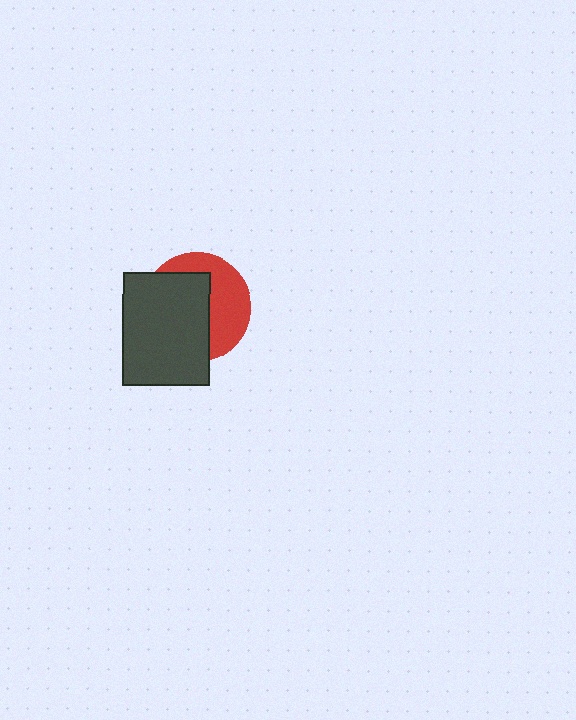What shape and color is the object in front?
The object in front is a dark gray rectangle.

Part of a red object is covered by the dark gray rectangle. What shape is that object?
It is a circle.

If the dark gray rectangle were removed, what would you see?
You would see the complete red circle.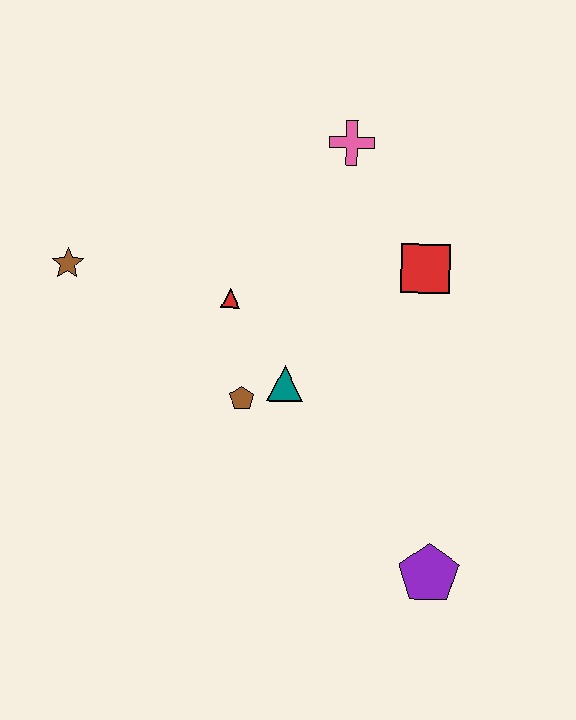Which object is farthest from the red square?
The brown star is farthest from the red square.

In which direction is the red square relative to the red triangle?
The red square is to the right of the red triangle.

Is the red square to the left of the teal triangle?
No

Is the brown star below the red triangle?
No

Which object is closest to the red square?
The pink cross is closest to the red square.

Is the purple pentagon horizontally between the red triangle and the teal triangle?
No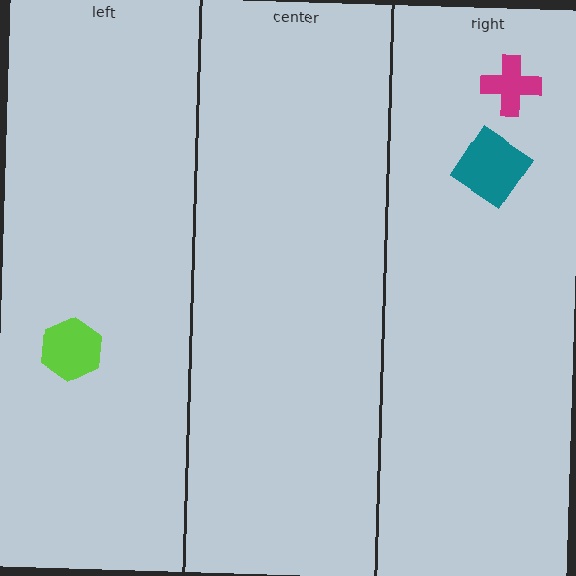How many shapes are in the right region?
2.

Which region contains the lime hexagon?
The left region.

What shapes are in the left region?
The lime hexagon.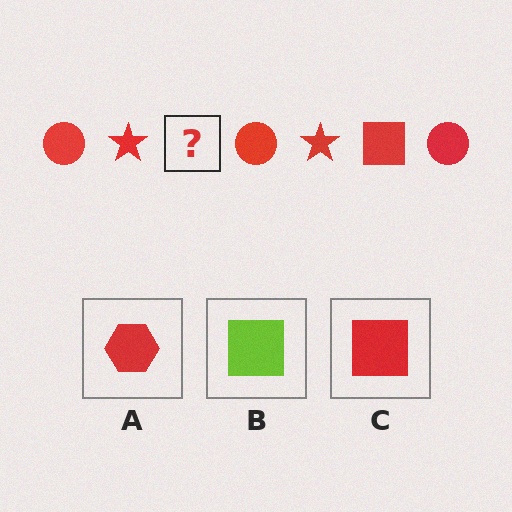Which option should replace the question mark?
Option C.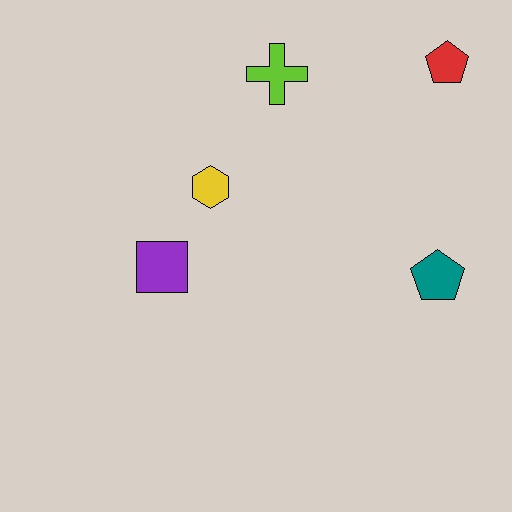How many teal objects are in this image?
There is 1 teal object.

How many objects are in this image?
There are 5 objects.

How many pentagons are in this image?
There are 2 pentagons.